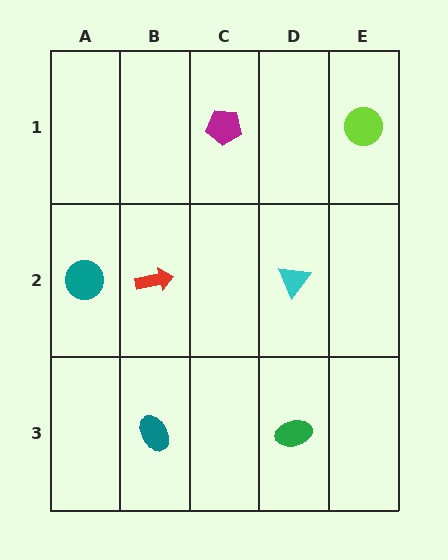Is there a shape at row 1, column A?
No, that cell is empty.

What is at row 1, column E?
A lime circle.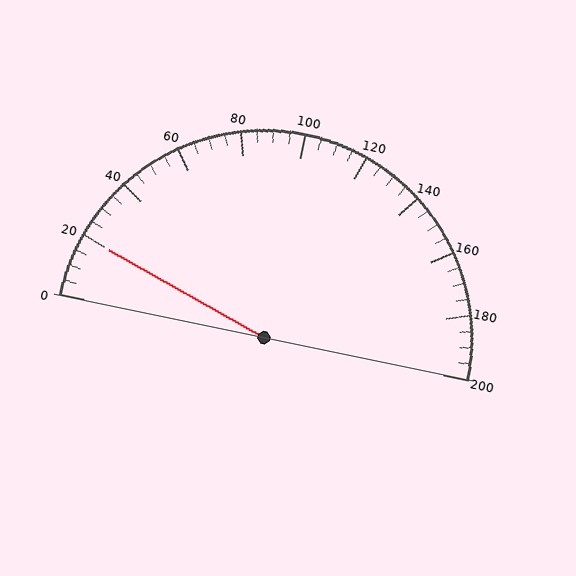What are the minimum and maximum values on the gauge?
The gauge ranges from 0 to 200.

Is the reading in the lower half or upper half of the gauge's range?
The reading is in the lower half of the range (0 to 200).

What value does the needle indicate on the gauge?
The needle indicates approximately 20.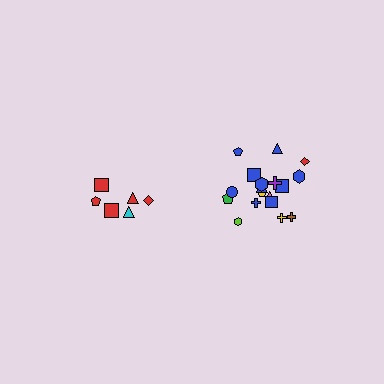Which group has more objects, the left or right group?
The right group.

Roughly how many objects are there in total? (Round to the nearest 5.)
Roughly 25 objects in total.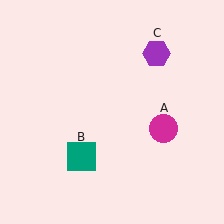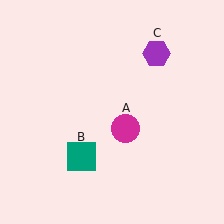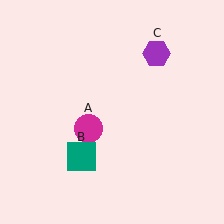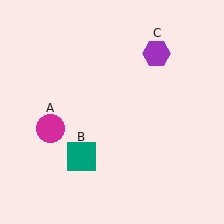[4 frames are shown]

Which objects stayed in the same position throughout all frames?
Teal square (object B) and purple hexagon (object C) remained stationary.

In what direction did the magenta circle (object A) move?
The magenta circle (object A) moved left.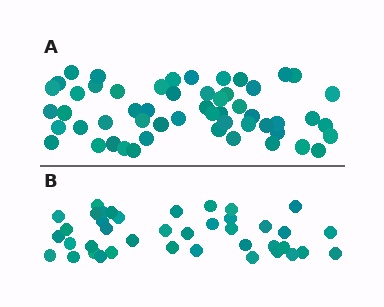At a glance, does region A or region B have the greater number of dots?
Region A (the top region) has more dots.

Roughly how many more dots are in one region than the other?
Region A has approximately 15 more dots than region B.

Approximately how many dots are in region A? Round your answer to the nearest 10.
About 50 dots. (The exact count is 54, which rounds to 50.)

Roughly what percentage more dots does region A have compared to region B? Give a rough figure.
About 35% more.